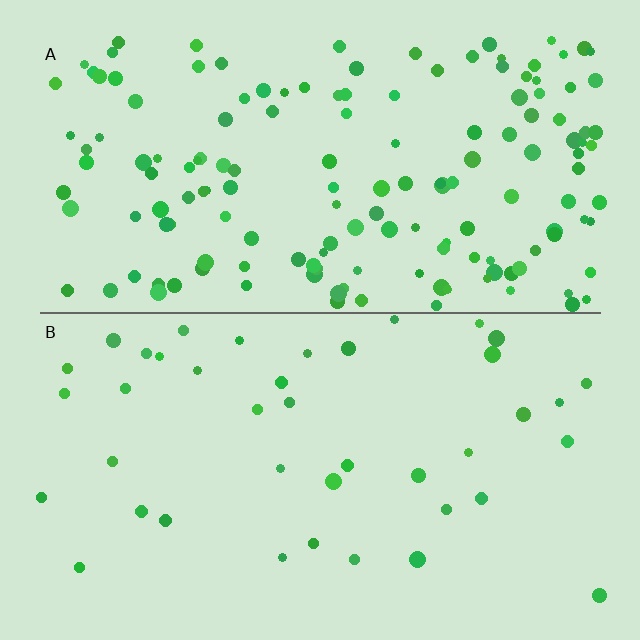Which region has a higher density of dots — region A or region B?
A (the top).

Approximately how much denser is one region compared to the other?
Approximately 3.7× — region A over region B.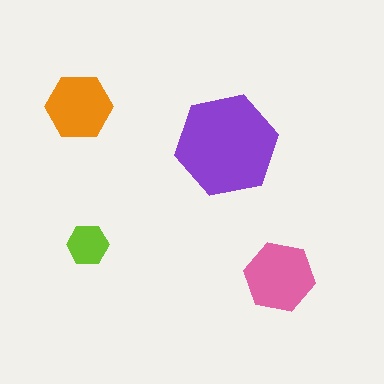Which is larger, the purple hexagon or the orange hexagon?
The purple one.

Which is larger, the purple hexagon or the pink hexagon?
The purple one.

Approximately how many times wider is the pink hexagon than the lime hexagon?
About 1.5 times wider.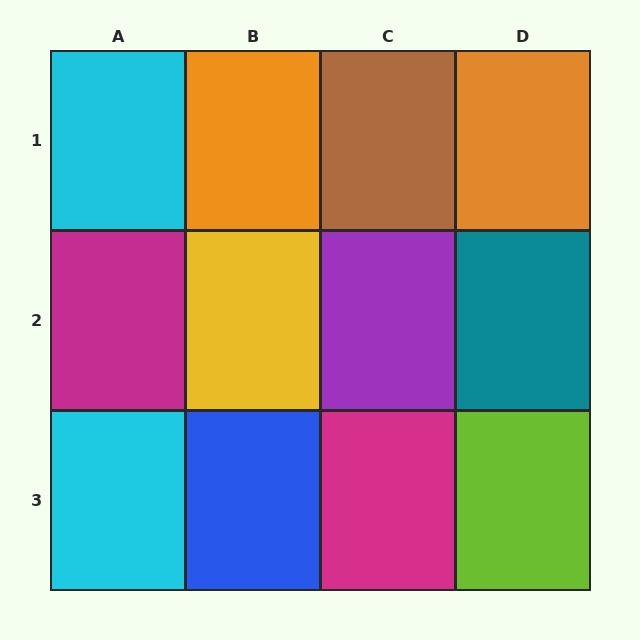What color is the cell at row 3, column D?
Lime.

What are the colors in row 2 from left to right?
Magenta, yellow, purple, teal.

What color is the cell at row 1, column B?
Orange.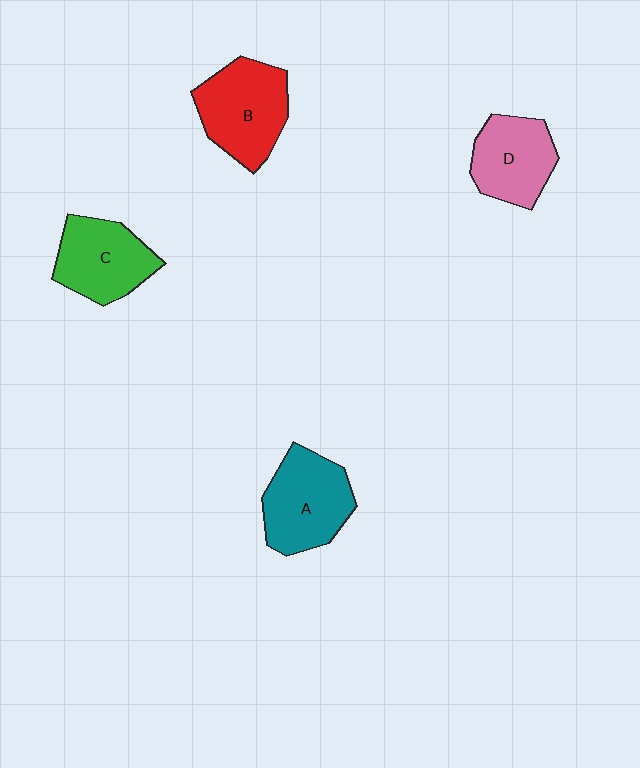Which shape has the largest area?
Shape B (red).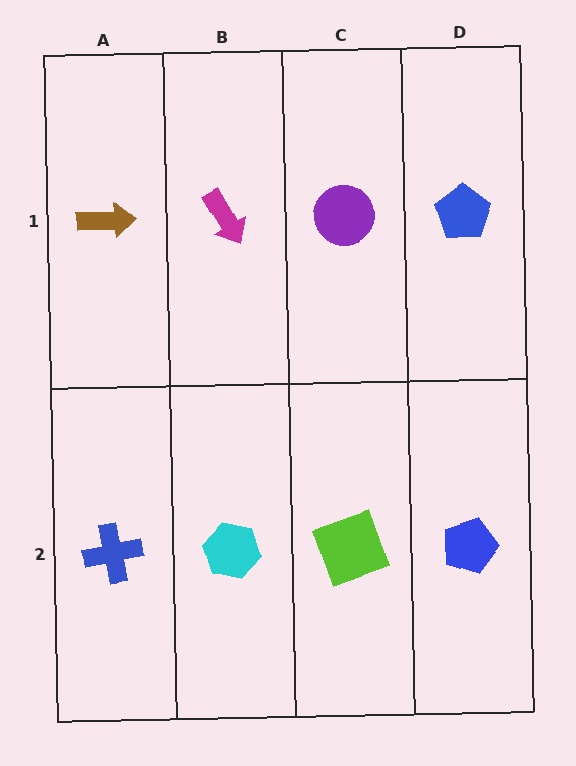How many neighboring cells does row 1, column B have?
3.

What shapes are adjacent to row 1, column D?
A blue pentagon (row 2, column D), a purple circle (row 1, column C).